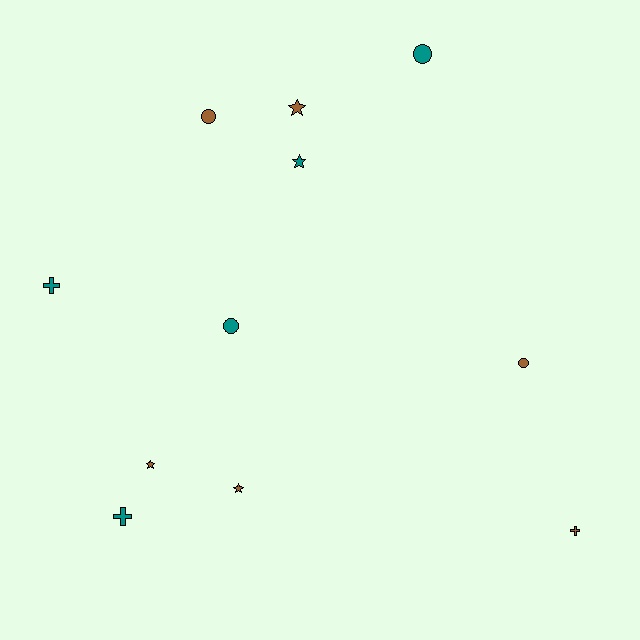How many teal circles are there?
There are 2 teal circles.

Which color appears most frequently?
Brown, with 6 objects.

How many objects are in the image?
There are 11 objects.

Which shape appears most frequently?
Star, with 4 objects.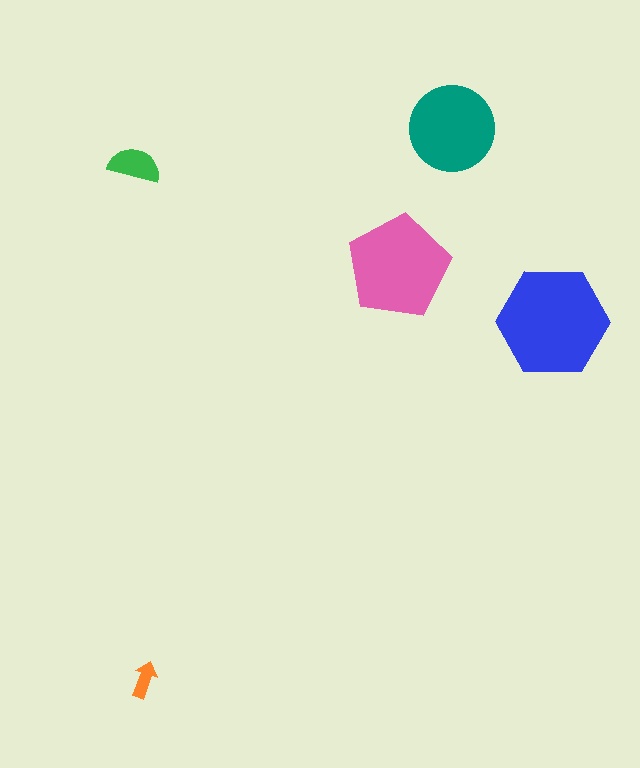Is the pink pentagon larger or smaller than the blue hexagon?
Smaller.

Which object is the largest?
The blue hexagon.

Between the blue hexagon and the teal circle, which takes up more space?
The blue hexagon.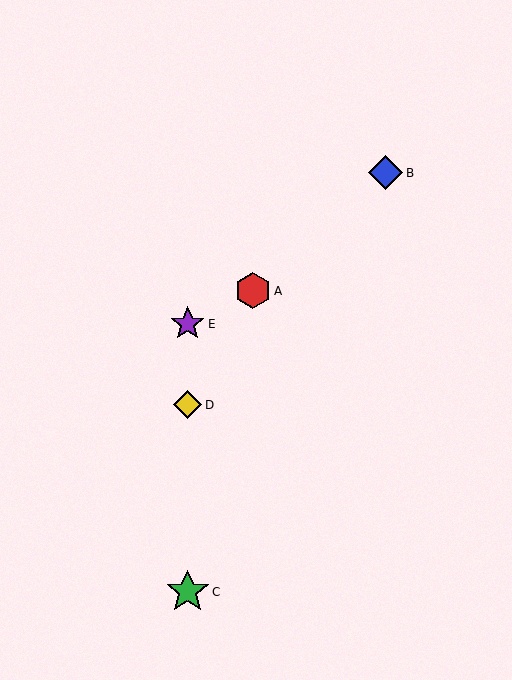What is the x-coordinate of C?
Object C is at x≈188.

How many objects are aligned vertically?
3 objects (C, D, E) are aligned vertically.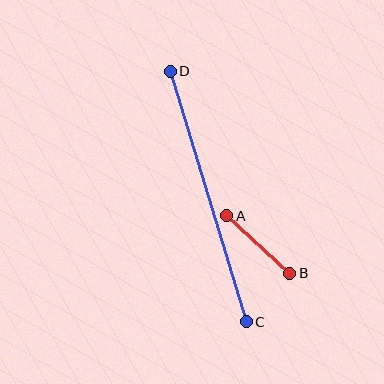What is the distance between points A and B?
The distance is approximately 85 pixels.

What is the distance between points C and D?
The distance is approximately 262 pixels.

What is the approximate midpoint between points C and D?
The midpoint is at approximately (208, 197) pixels.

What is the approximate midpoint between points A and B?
The midpoint is at approximately (258, 244) pixels.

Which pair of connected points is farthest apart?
Points C and D are farthest apart.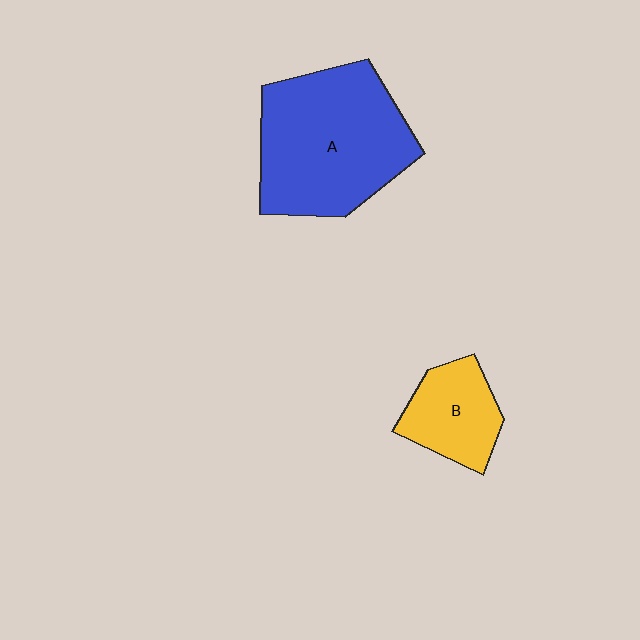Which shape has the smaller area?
Shape B (yellow).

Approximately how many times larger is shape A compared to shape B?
Approximately 2.4 times.